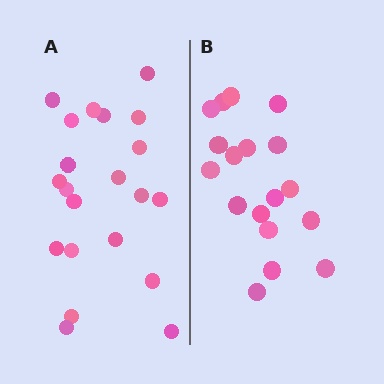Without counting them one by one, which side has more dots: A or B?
Region A (the left region) has more dots.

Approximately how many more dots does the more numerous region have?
Region A has just a few more — roughly 2 or 3 more dots than region B.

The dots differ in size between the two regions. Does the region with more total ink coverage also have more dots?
No. Region B has more total ink coverage because its dots are larger, but region A actually contains more individual dots. Total area can be misleading — the number of items is what matters here.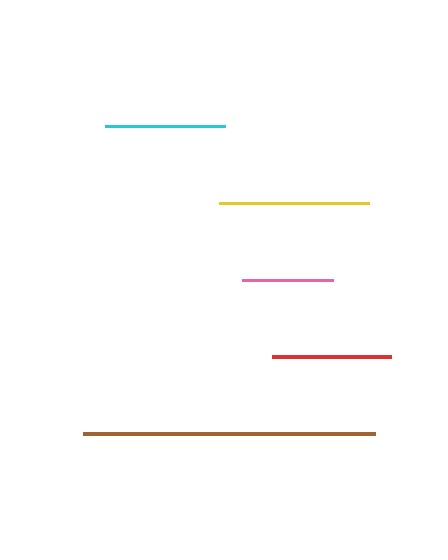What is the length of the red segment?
The red segment is approximately 119 pixels long.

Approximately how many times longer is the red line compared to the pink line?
The red line is approximately 1.3 times the length of the pink line.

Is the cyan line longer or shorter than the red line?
The cyan line is longer than the red line.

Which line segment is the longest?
The brown line is the longest at approximately 292 pixels.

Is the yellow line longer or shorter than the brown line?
The brown line is longer than the yellow line.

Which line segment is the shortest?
The pink line is the shortest at approximately 92 pixels.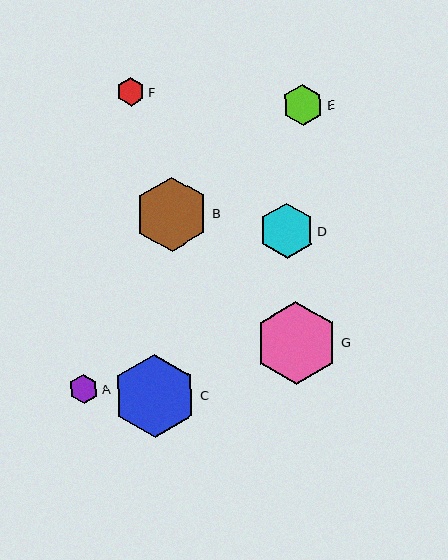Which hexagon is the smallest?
Hexagon F is the smallest with a size of approximately 28 pixels.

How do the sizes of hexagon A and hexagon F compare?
Hexagon A and hexagon F are approximately the same size.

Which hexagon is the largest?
Hexagon C is the largest with a size of approximately 83 pixels.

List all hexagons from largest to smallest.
From largest to smallest: C, G, B, D, E, A, F.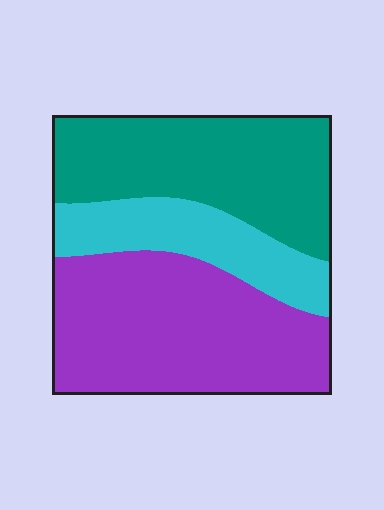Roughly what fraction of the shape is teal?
Teal takes up about three eighths (3/8) of the shape.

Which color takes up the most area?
Purple, at roughly 45%.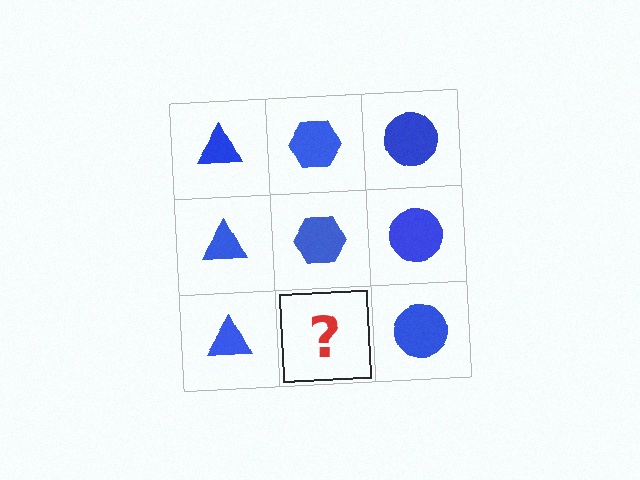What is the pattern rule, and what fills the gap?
The rule is that each column has a consistent shape. The gap should be filled with a blue hexagon.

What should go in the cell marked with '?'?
The missing cell should contain a blue hexagon.